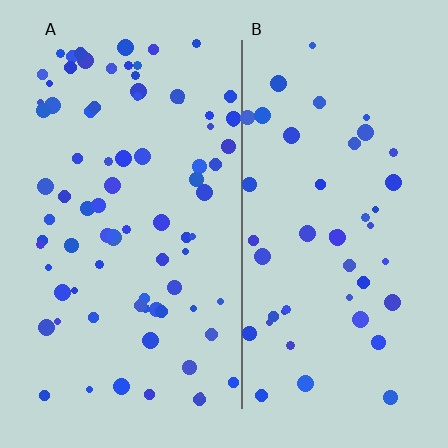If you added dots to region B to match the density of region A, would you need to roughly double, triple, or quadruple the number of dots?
Approximately double.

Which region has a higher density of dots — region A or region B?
A (the left).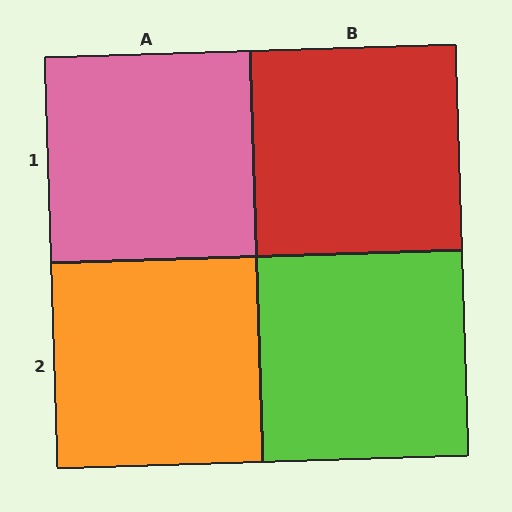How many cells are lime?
1 cell is lime.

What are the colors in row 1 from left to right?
Pink, red.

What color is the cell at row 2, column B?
Lime.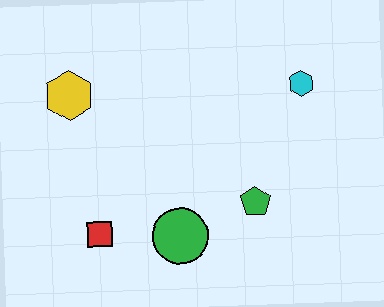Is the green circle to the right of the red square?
Yes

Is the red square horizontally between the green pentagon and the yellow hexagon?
Yes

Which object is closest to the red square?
The green circle is closest to the red square.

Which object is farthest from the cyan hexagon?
The red square is farthest from the cyan hexagon.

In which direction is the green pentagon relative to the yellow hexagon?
The green pentagon is to the right of the yellow hexagon.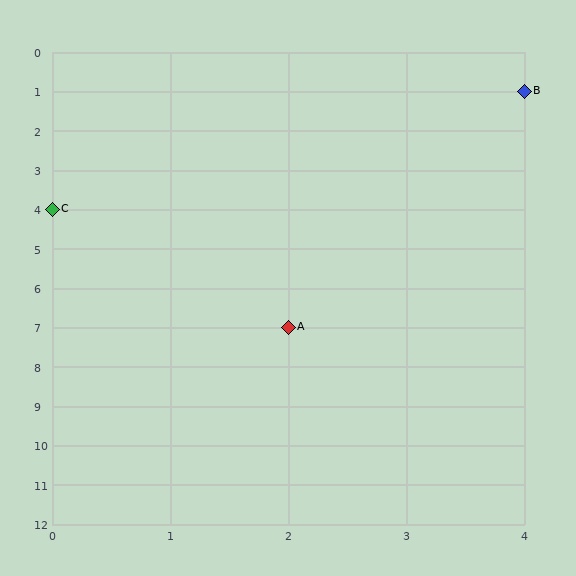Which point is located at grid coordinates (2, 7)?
Point A is at (2, 7).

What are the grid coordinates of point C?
Point C is at grid coordinates (0, 4).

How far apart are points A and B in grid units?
Points A and B are 2 columns and 6 rows apart (about 6.3 grid units diagonally).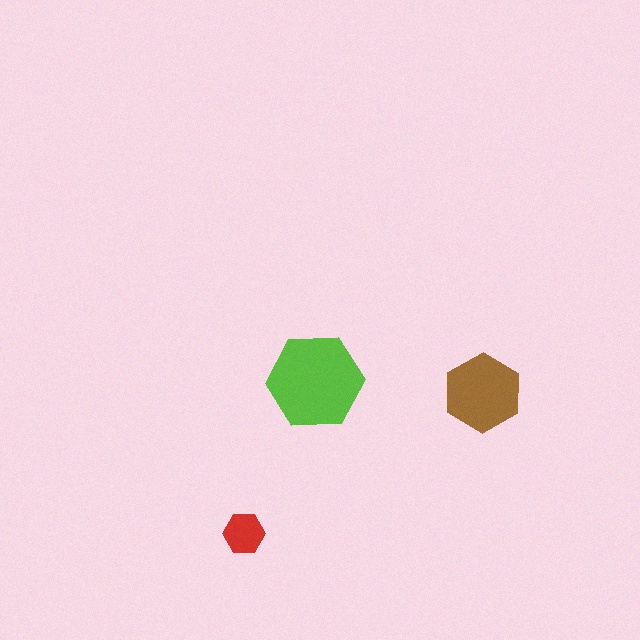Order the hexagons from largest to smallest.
the lime one, the brown one, the red one.